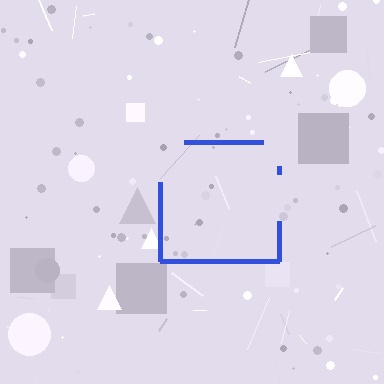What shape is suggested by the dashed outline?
The dashed outline suggests a square.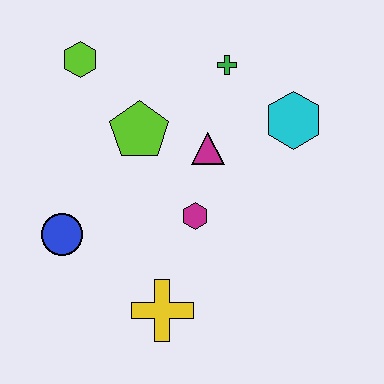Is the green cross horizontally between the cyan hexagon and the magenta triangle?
Yes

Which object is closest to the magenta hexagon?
The magenta triangle is closest to the magenta hexagon.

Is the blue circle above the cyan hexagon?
No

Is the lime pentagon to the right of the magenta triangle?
No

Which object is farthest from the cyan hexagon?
The blue circle is farthest from the cyan hexagon.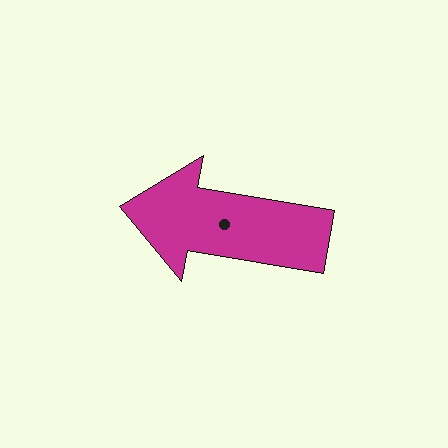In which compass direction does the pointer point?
West.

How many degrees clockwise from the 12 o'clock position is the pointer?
Approximately 280 degrees.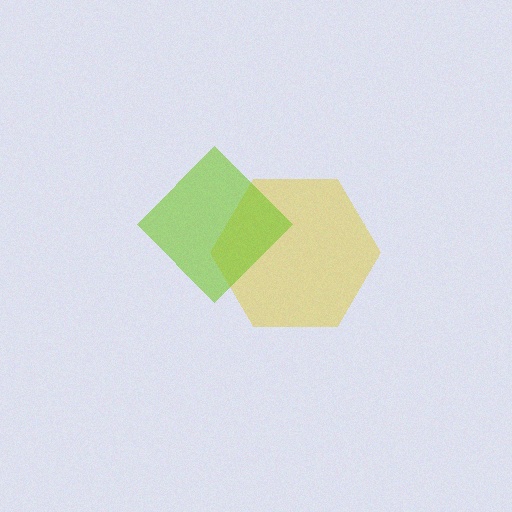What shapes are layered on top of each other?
The layered shapes are: a yellow hexagon, a lime diamond.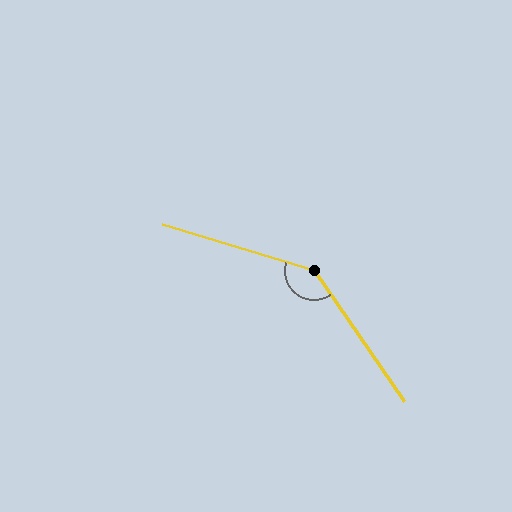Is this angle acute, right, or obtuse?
It is obtuse.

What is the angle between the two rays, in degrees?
Approximately 142 degrees.